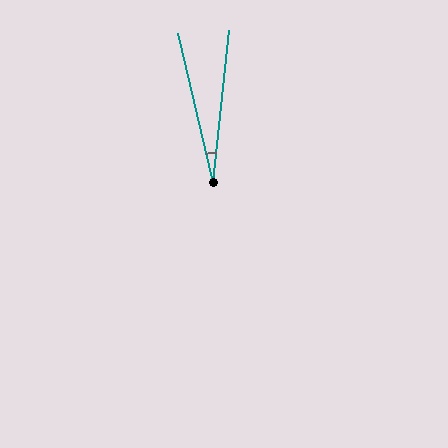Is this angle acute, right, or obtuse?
It is acute.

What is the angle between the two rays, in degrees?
Approximately 19 degrees.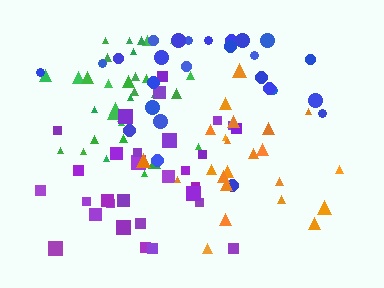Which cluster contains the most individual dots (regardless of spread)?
Green (33).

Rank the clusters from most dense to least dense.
green, purple, orange, blue.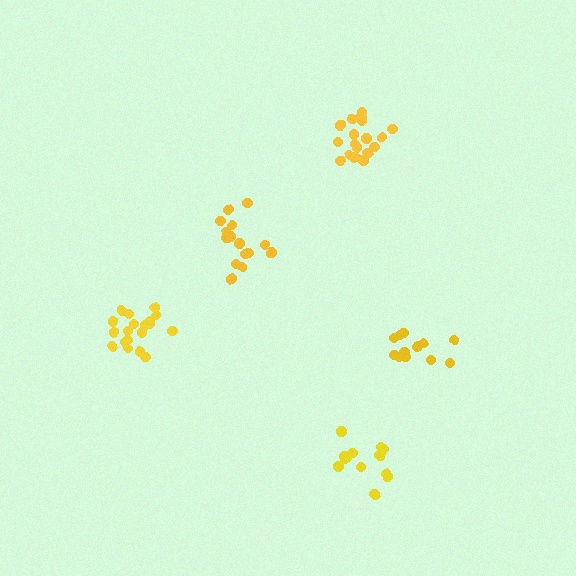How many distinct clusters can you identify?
There are 5 distinct clusters.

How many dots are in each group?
Group 1: 13 dots, Group 2: 13 dots, Group 3: 15 dots, Group 4: 19 dots, Group 5: 19 dots (79 total).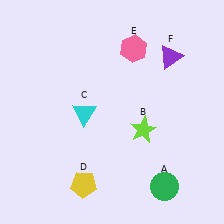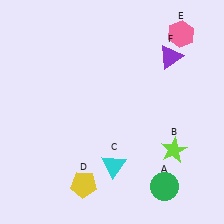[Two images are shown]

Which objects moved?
The objects that moved are: the lime star (B), the cyan triangle (C), the pink hexagon (E).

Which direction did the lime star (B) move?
The lime star (B) moved right.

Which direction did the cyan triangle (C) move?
The cyan triangle (C) moved down.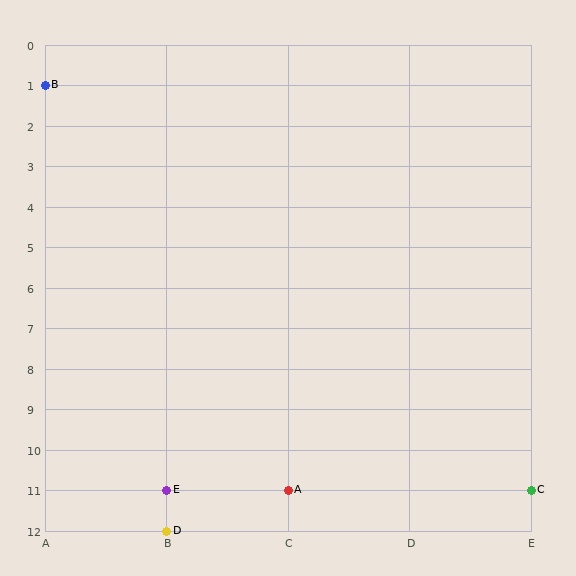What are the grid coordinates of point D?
Point D is at grid coordinates (B, 12).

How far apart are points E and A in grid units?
Points E and A are 1 column apart.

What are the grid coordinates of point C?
Point C is at grid coordinates (E, 11).